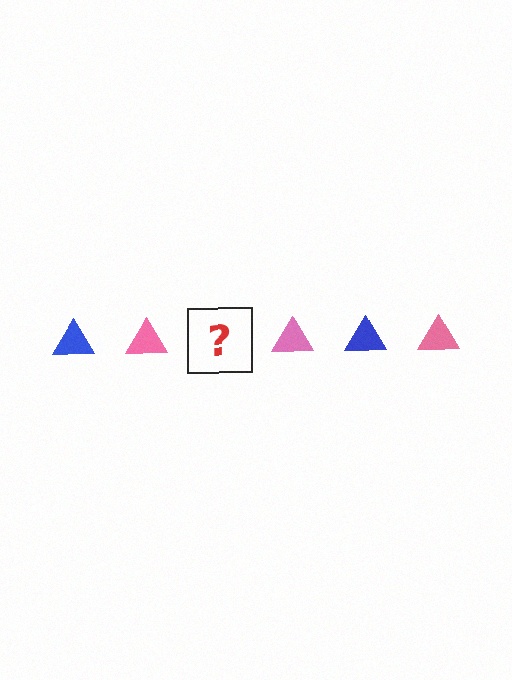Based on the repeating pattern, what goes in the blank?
The blank should be a blue triangle.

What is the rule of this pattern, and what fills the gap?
The rule is that the pattern cycles through blue, pink triangles. The gap should be filled with a blue triangle.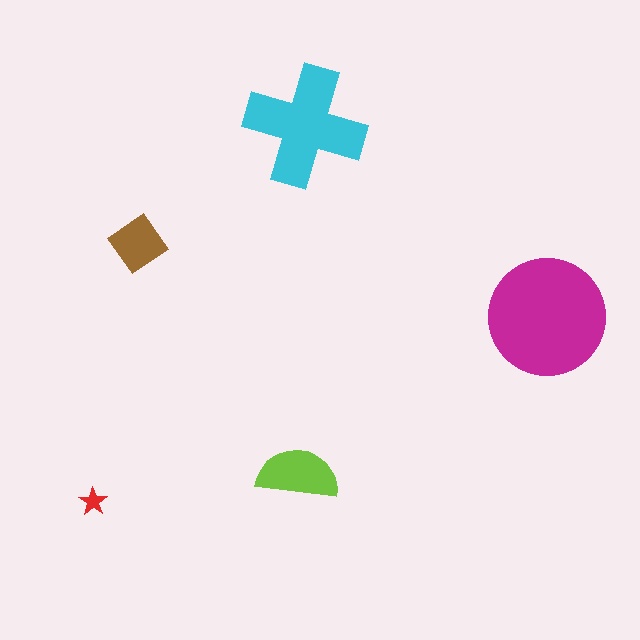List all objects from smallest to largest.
The red star, the brown diamond, the lime semicircle, the cyan cross, the magenta circle.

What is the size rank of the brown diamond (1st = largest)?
4th.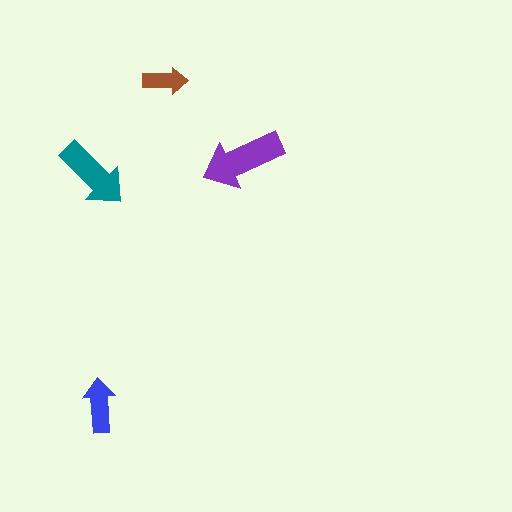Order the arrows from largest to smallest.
the purple one, the teal one, the blue one, the brown one.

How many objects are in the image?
There are 4 objects in the image.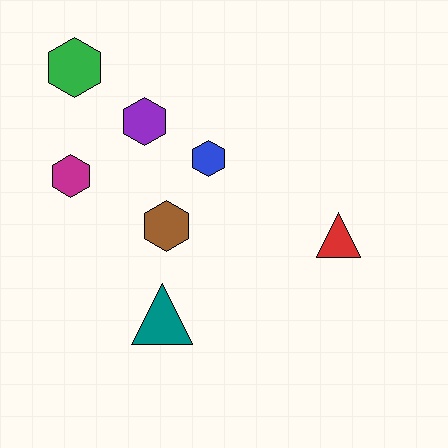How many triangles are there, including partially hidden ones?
There are 2 triangles.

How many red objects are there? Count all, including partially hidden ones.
There is 1 red object.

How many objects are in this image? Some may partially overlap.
There are 7 objects.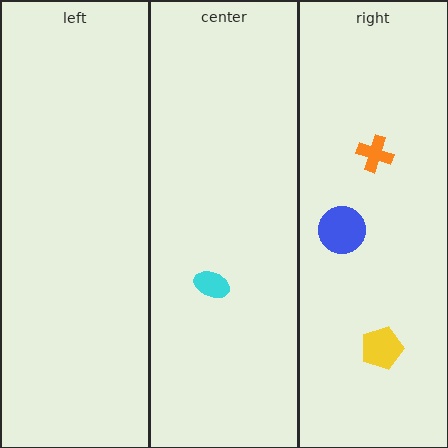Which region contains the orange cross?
The right region.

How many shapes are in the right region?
3.